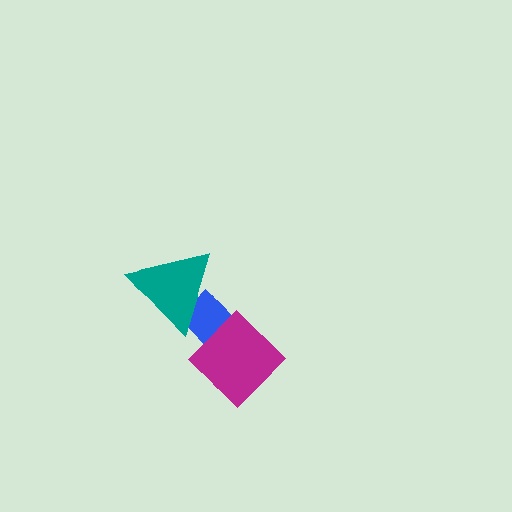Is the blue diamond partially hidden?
Yes, it is partially covered by another shape.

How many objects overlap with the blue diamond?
2 objects overlap with the blue diamond.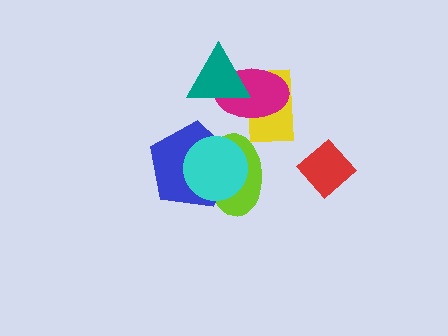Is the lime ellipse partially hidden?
Yes, it is partially covered by another shape.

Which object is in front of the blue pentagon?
The cyan circle is in front of the blue pentagon.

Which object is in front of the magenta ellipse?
The teal triangle is in front of the magenta ellipse.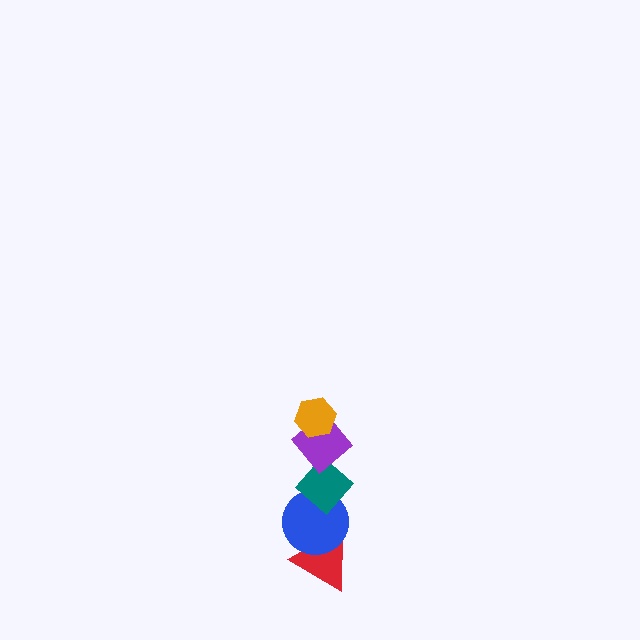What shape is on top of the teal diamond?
The purple diamond is on top of the teal diamond.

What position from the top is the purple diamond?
The purple diamond is 2nd from the top.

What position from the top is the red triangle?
The red triangle is 5th from the top.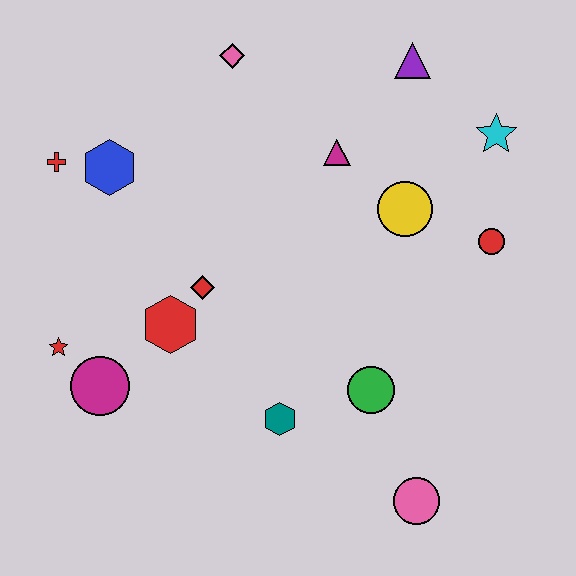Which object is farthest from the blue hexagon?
The pink circle is farthest from the blue hexagon.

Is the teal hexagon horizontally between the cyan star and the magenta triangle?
No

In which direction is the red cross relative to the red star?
The red cross is above the red star.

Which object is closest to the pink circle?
The green circle is closest to the pink circle.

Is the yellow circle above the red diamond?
Yes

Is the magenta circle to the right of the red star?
Yes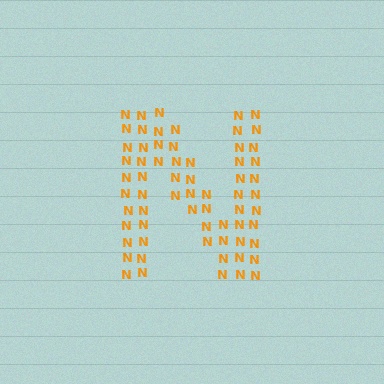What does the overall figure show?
The overall figure shows the letter N.